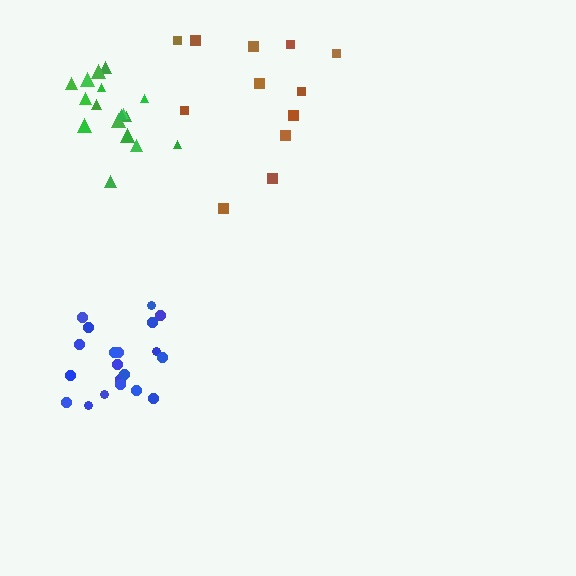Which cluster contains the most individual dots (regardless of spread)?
Blue (20).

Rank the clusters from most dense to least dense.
blue, green, brown.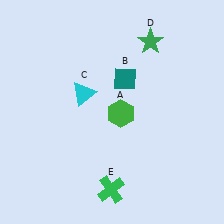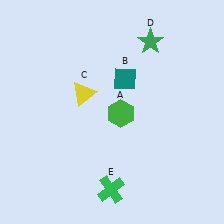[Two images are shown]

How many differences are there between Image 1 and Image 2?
There is 1 difference between the two images.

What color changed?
The triangle (C) changed from cyan in Image 1 to yellow in Image 2.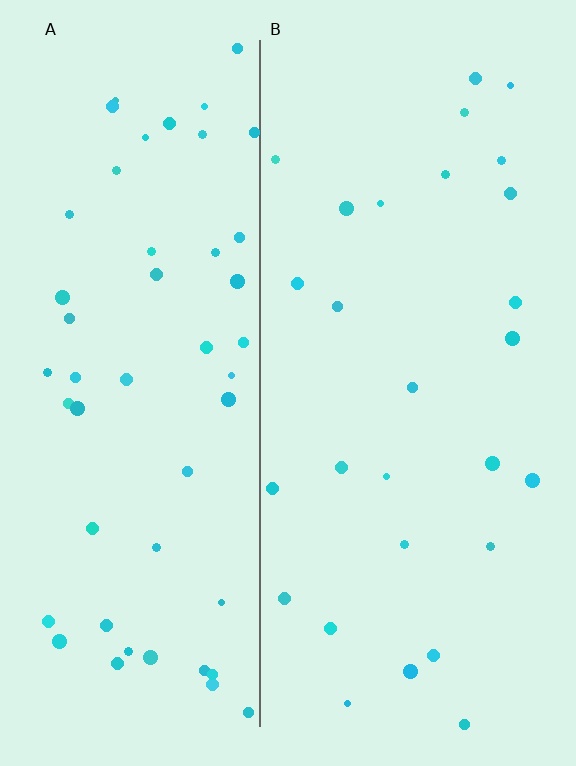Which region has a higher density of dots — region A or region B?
A (the left).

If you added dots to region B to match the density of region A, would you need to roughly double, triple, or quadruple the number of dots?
Approximately double.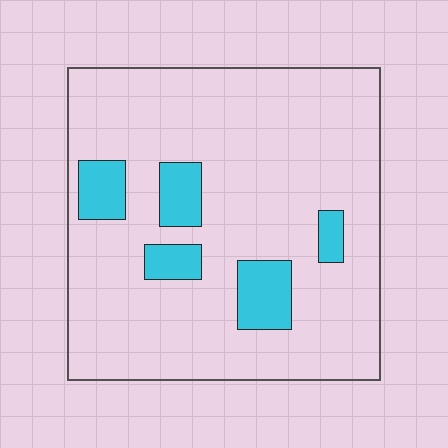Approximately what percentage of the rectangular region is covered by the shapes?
Approximately 15%.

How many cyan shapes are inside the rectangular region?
5.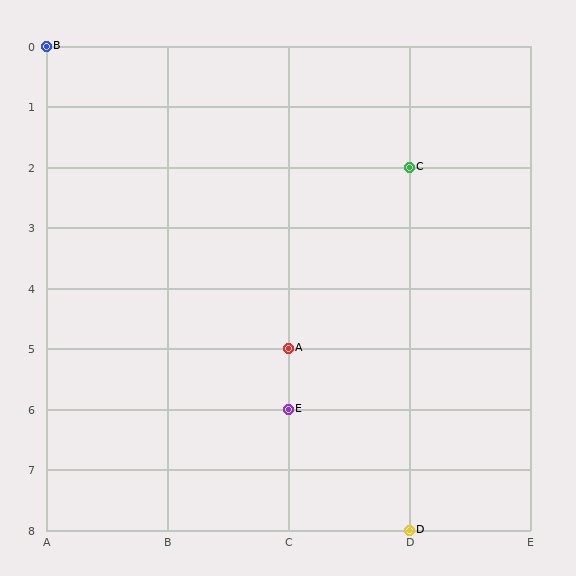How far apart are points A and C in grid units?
Points A and C are 1 column and 3 rows apart (about 3.2 grid units diagonally).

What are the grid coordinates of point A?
Point A is at grid coordinates (C, 5).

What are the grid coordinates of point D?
Point D is at grid coordinates (D, 8).